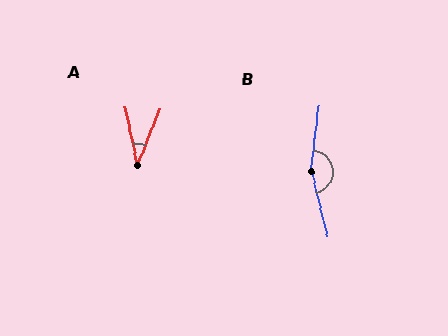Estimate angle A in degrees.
Approximately 34 degrees.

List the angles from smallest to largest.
A (34°), B (160°).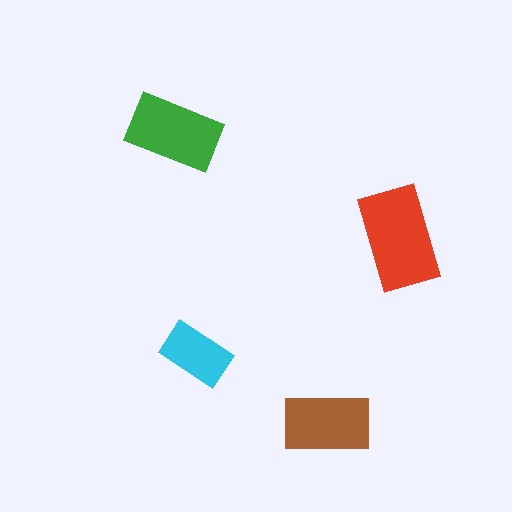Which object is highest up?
The green rectangle is topmost.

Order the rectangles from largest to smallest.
the red one, the green one, the brown one, the cyan one.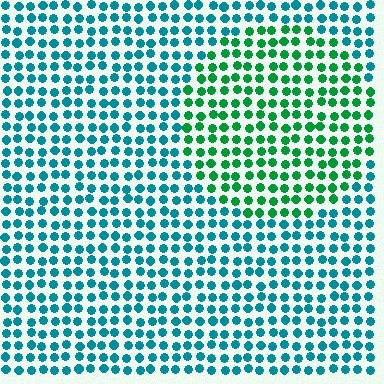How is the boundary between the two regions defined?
The boundary is defined purely by a slight shift in hue (about 43 degrees). Spacing, size, and orientation are identical on both sides.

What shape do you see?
I see a circle.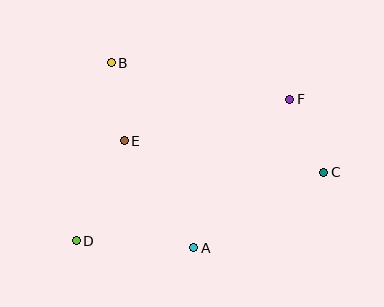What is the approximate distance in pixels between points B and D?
The distance between B and D is approximately 182 pixels.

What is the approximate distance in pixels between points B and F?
The distance between B and F is approximately 182 pixels.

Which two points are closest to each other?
Points B and E are closest to each other.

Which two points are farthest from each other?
Points C and D are farthest from each other.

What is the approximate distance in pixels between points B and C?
The distance between B and C is approximately 239 pixels.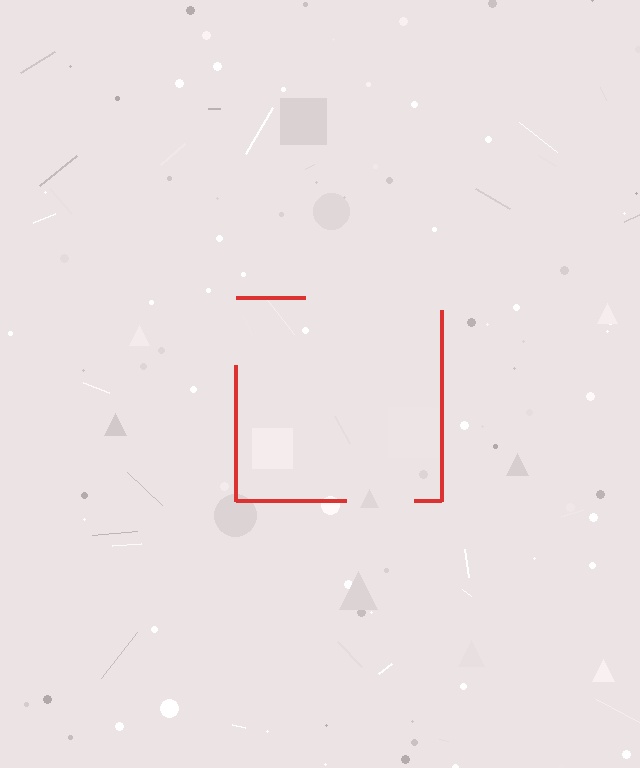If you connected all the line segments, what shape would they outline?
They would outline a square.